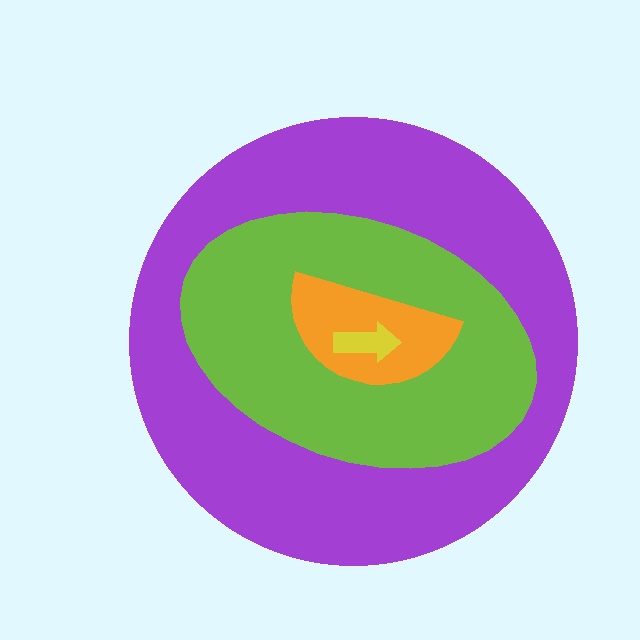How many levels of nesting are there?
4.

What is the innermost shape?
The yellow arrow.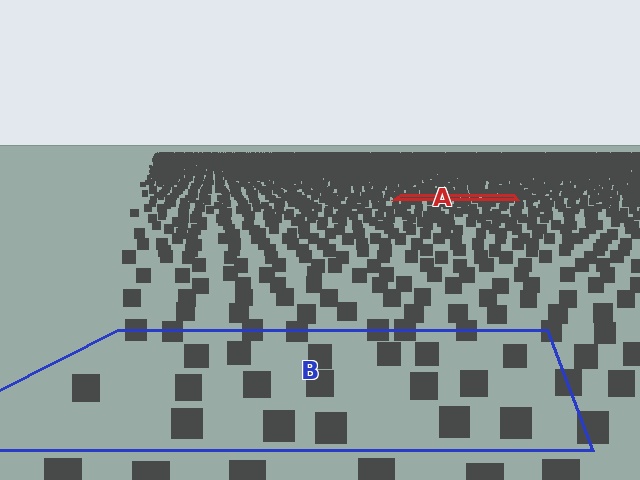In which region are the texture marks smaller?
The texture marks are smaller in region A, because it is farther away.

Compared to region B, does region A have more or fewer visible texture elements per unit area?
Region A has more texture elements per unit area — they are packed more densely because it is farther away.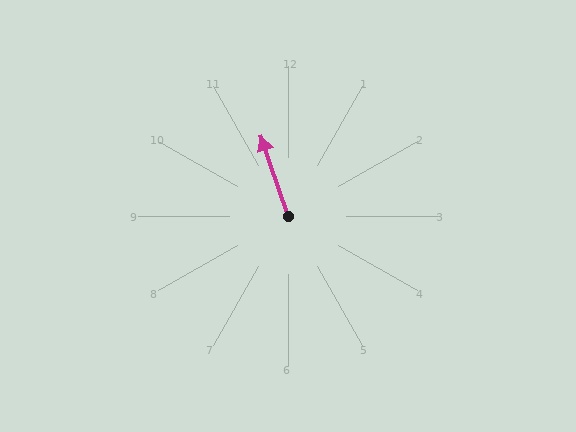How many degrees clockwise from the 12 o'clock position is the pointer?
Approximately 341 degrees.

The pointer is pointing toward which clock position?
Roughly 11 o'clock.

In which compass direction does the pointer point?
North.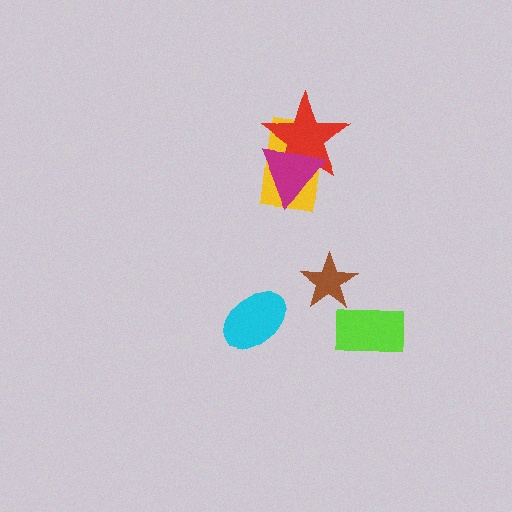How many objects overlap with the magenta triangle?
2 objects overlap with the magenta triangle.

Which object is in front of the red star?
The magenta triangle is in front of the red star.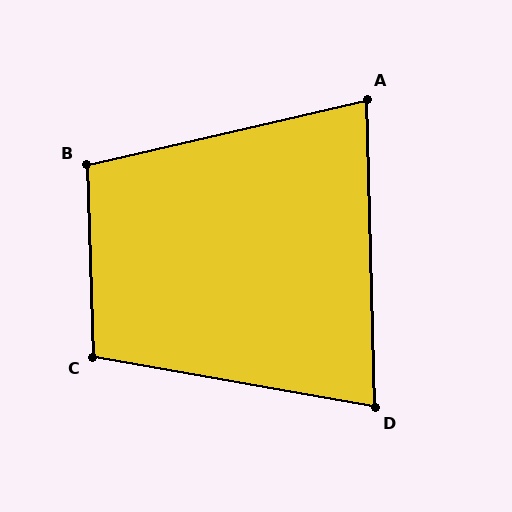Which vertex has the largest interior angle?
C, at approximately 102 degrees.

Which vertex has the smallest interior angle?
A, at approximately 78 degrees.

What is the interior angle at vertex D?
Approximately 79 degrees (acute).